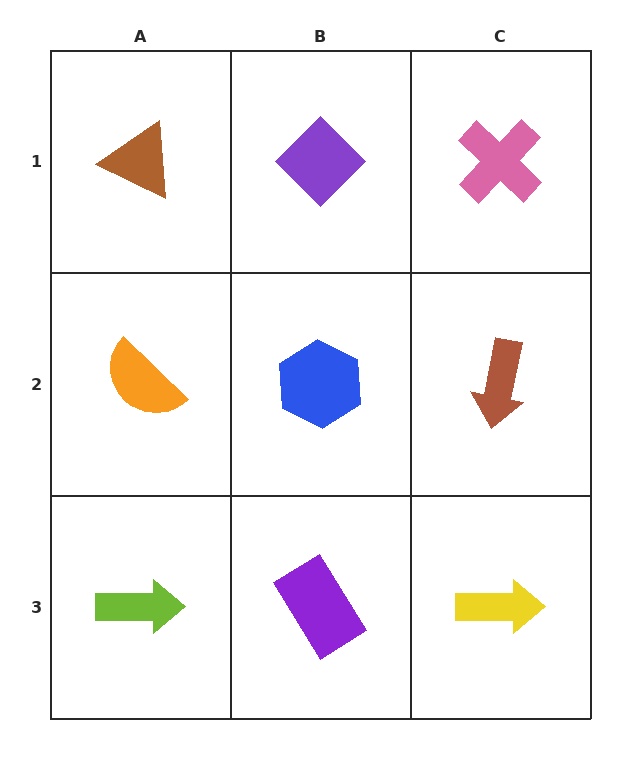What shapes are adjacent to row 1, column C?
A brown arrow (row 2, column C), a purple diamond (row 1, column B).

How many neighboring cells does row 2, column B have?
4.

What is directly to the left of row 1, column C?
A purple diamond.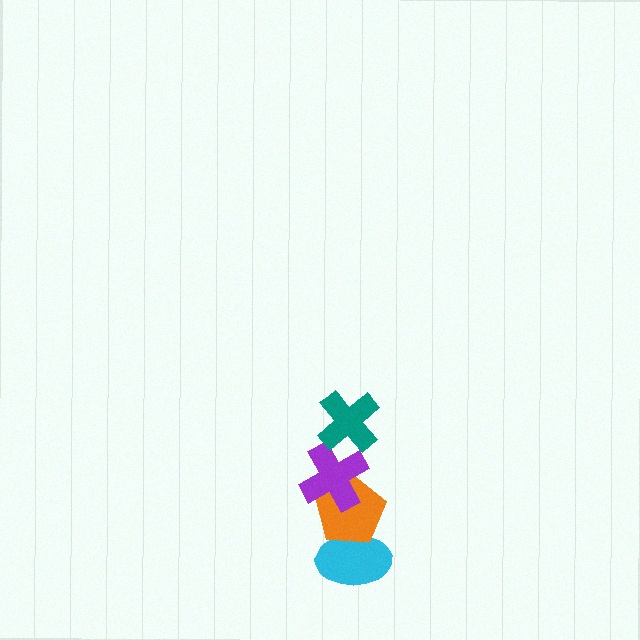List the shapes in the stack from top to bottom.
From top to bottom: the teal cross, the purple cross, the orange pentagon, the cyan ellipse.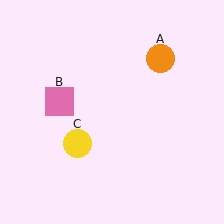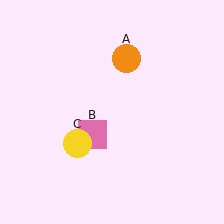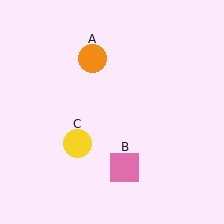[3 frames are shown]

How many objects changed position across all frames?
2 objects changed position: orange circle (object A), pink square (object B).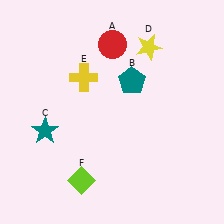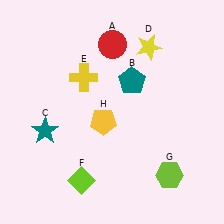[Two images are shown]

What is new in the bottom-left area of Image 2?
A yellow pentagon (H) was added in the bottom-left area of Image 2.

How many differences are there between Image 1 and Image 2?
There are 2 differences between the two images.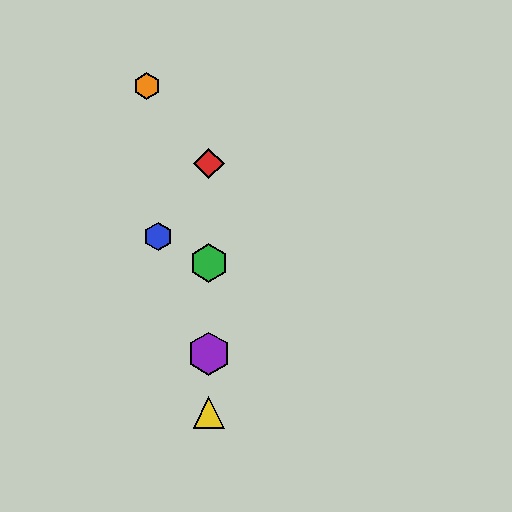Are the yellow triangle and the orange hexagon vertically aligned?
No, the yellow triangle is at x≈209 and the orange hexagon is at x≈147.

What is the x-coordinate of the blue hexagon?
The blue hexagon is at x≈158.